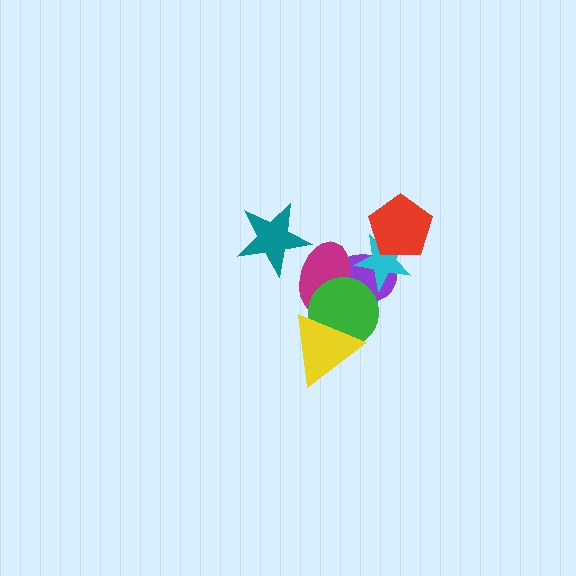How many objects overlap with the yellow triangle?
2 objects overlap with the yellow triangle.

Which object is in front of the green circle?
The yellow triangle is in front of the green circle.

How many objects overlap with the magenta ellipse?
4 objects overlap with the magenta ellipse.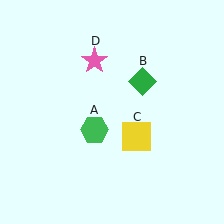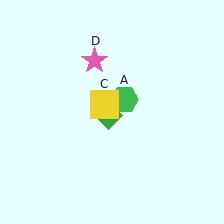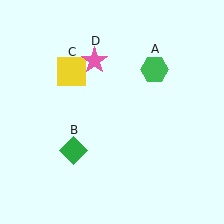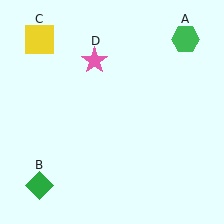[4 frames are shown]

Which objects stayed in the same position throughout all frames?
Pink star (object D) remained stationary.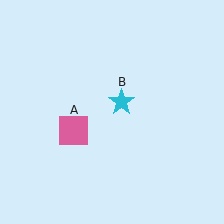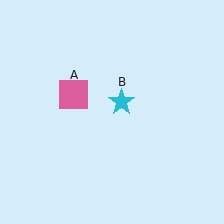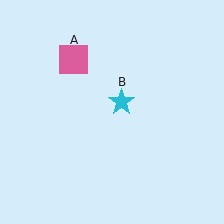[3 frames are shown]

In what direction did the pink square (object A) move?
The pink square (object A) moved up.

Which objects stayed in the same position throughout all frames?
Cyan star (object B) remained stationary.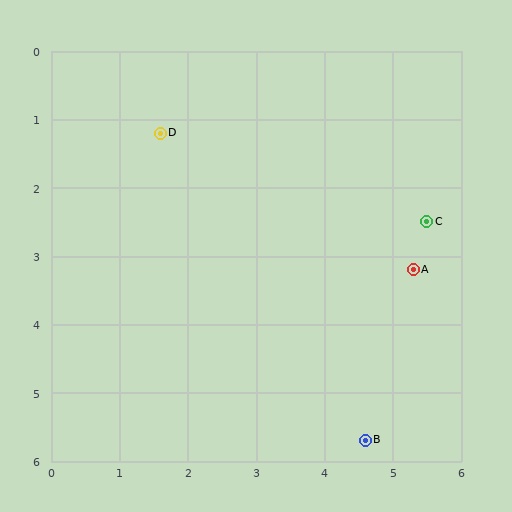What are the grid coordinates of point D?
Point D is at approximately (1.6, 1.2).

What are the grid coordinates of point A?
Point A is at approximately (5.3, 3.2).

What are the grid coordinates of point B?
Point B is at approximately (4.6, 5.7).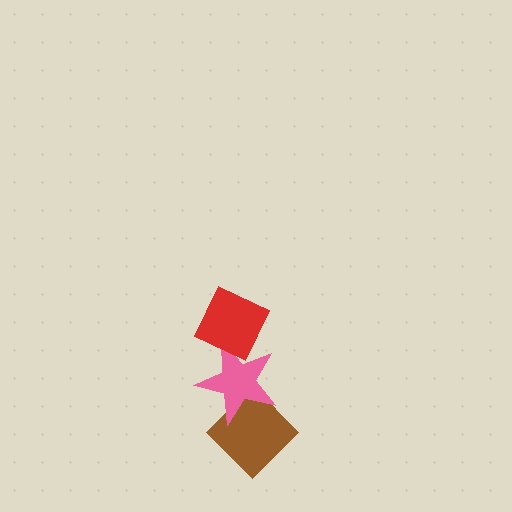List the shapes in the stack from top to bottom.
From top to bottom: the red diamond, the pink star, the brown diamond.